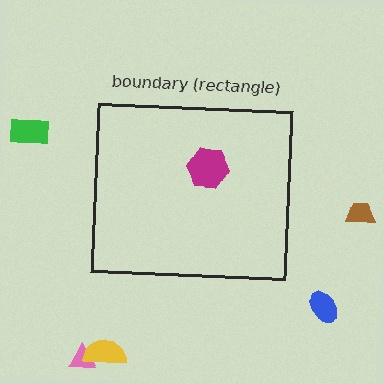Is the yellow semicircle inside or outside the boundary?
Outside.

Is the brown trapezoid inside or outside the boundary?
Outside.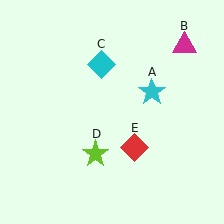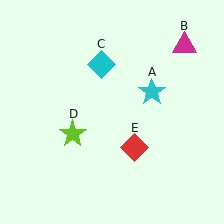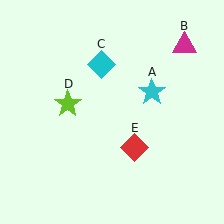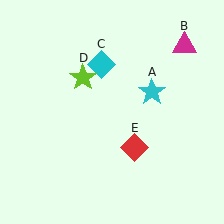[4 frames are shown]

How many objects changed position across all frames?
1 object changed position: lime star (object D).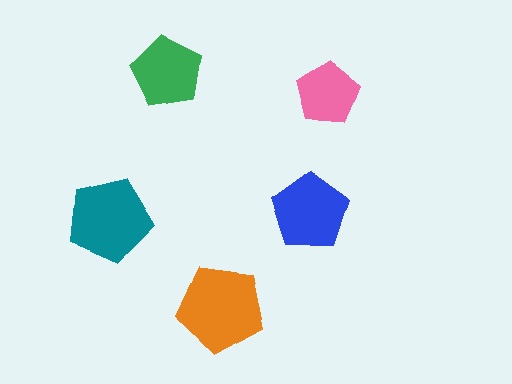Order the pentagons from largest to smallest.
the orange one, the teal one, the blue one, the green one, the pink one.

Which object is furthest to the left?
The teal pentagon is leftmost.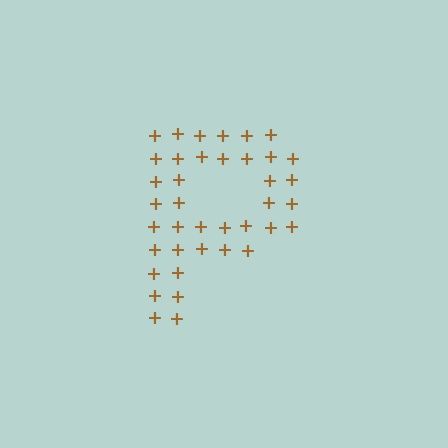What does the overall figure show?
The overall figure shows the letter P.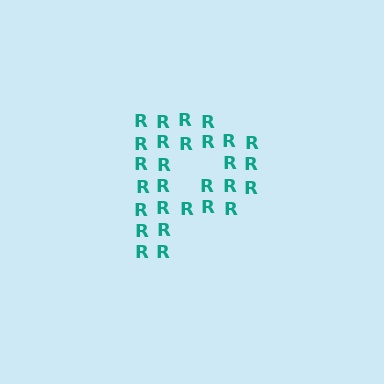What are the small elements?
The small elements are letter R's.